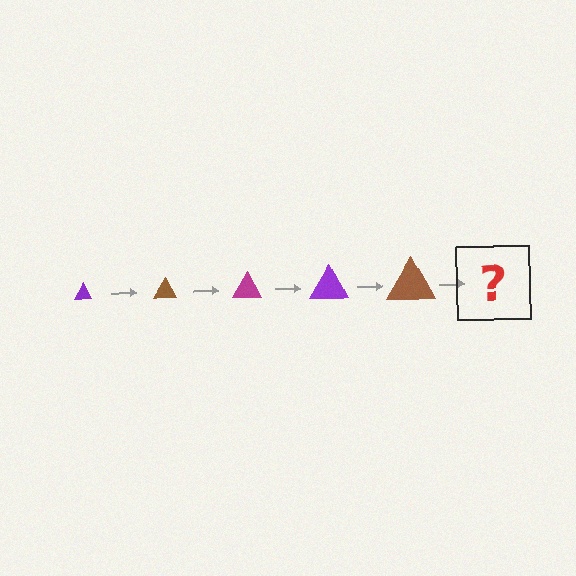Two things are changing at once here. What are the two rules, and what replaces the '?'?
The two rules are that the triangle grows larger each step and the color cycles through purple, brown, and magenta. The '?' should be a magenta triangle, larger than the previous one.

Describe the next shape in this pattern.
It should be a magenta triangle, larger than the previous one.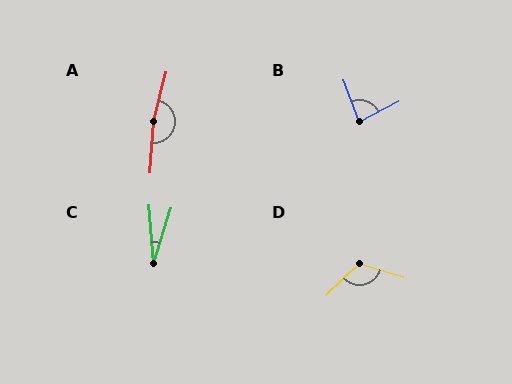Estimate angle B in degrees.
Approximately 82 degrees.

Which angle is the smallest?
C, at approximately 22 degrees.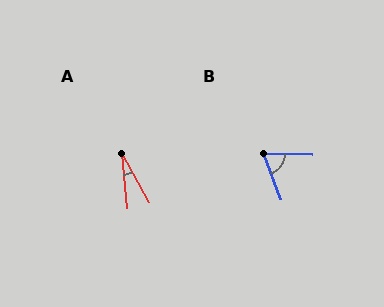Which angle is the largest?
B, at approximately 68 degrees.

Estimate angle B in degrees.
Approximately 68 degrees.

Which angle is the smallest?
A, at approximately 23 degrees.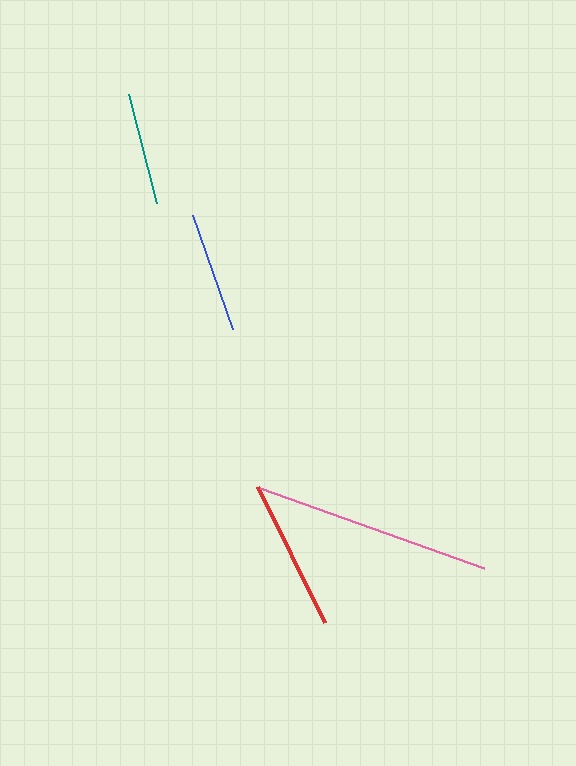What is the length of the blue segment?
The blue segment is approximately 121 pixels long.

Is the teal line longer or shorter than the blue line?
The blue line is longer than the teal line.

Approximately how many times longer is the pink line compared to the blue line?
The pink line is approximately 2.0 times the length of the blue line.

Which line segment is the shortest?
The teal line is the shortest at approximately 113 pixels.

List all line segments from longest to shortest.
From longest to shortest: pink, red, blue, teal.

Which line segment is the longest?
The pink line is the longest at approximately 237 pixels.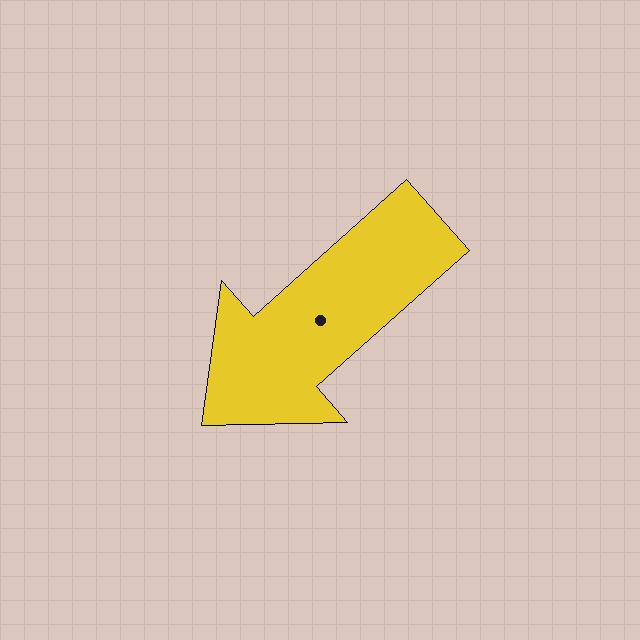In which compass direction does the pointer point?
Southwest.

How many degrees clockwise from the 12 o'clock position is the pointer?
Approximately 228 degrees.